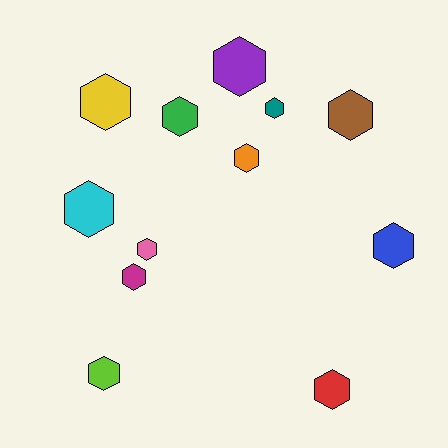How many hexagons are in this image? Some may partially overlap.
There are 12 hexagons.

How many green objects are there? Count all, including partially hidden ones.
There is 1 green object.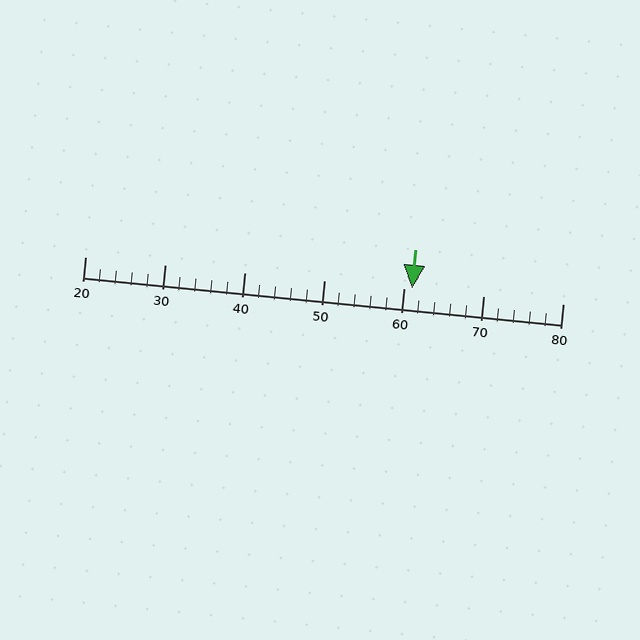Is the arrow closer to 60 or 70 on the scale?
The arrow is closer to 60.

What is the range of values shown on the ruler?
The ruler shows values from 20 to 80.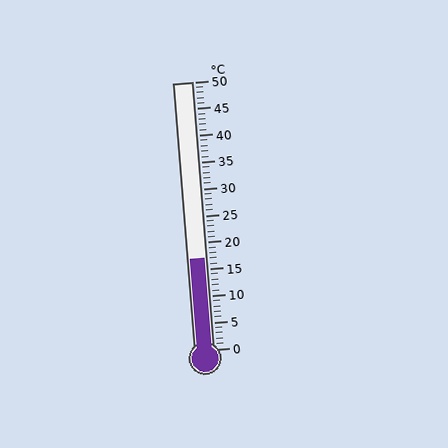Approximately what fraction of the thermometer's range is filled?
The thermometer is filled to approximately 35% of its range.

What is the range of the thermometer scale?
The thermometer scale ranges from 0°C to 50°C.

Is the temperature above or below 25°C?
The temperature is below 25°C.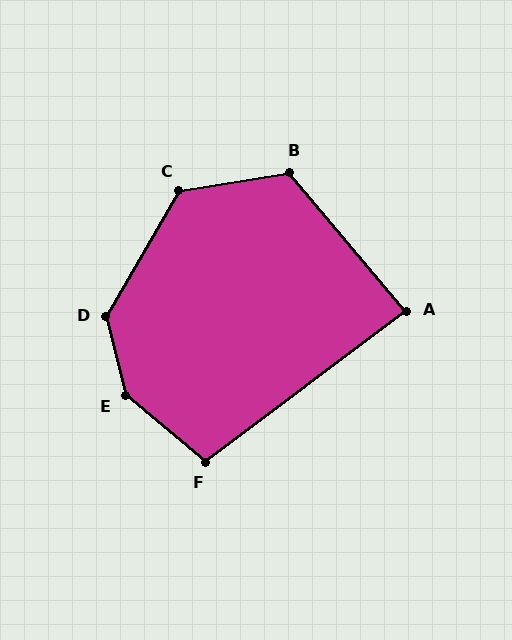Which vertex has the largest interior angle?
E, at approximately 144 degrees.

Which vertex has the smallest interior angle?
A, at approximately 87 degrees.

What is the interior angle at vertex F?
Approximately 103 degrees (obtuse).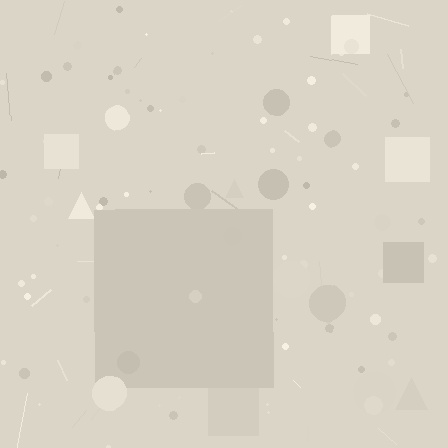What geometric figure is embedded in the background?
A square is embedded in the background.